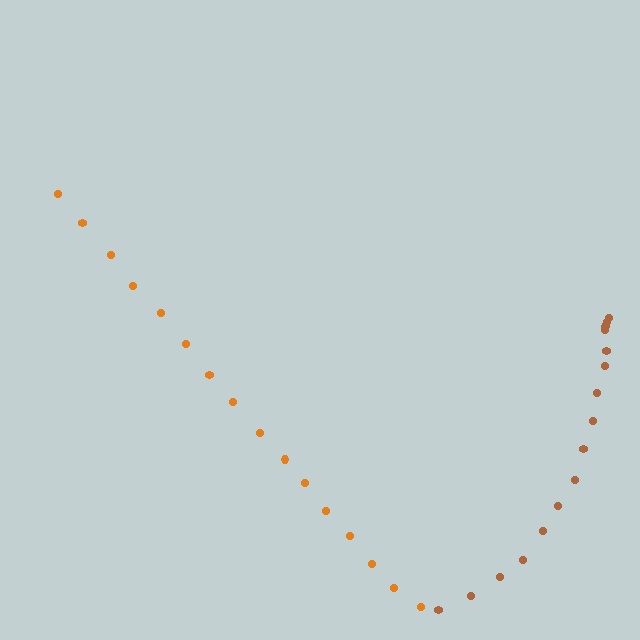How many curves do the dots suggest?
There are 2 distinct paths.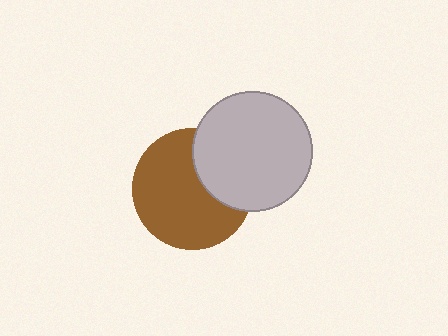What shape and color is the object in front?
The object in front is a light gray circle.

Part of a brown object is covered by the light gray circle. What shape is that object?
It is a circle.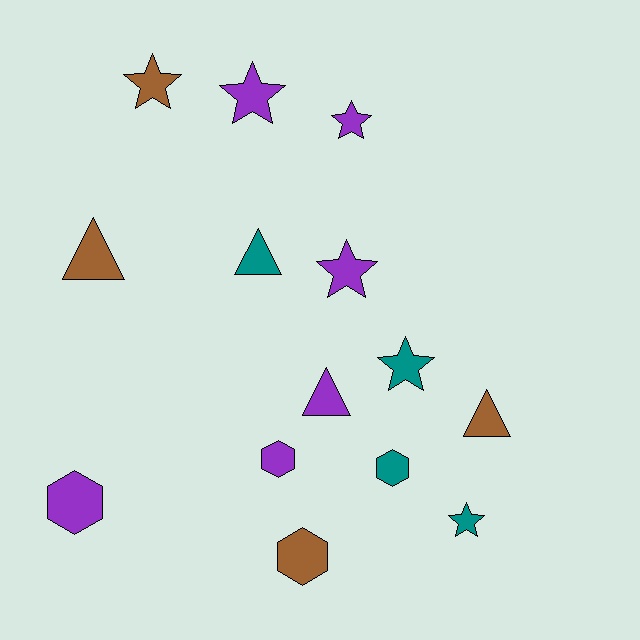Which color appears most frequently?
Purple, with 6 objects.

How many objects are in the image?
There are 14 objects.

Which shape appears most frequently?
Star, with 6 objects.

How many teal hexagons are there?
There is 1 teal hexagon.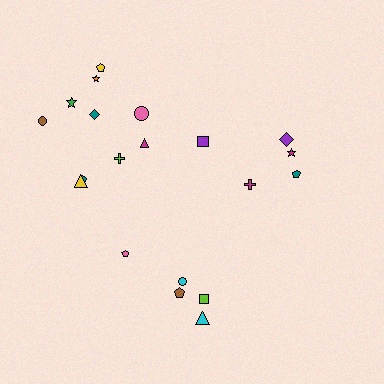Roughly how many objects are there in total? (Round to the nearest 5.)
Roughly 20 objects in total.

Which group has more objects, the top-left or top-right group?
The top-left group.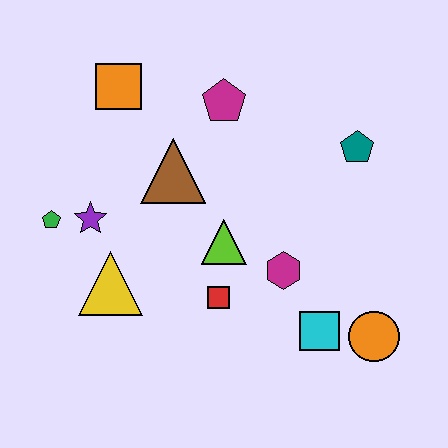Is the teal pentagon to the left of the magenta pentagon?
No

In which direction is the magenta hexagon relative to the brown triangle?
The magenta hexagon is to the right of the brown triangle.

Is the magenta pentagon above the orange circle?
Yes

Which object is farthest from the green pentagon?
The orange circle is farthest from the green pentagon.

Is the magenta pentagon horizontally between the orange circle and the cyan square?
No